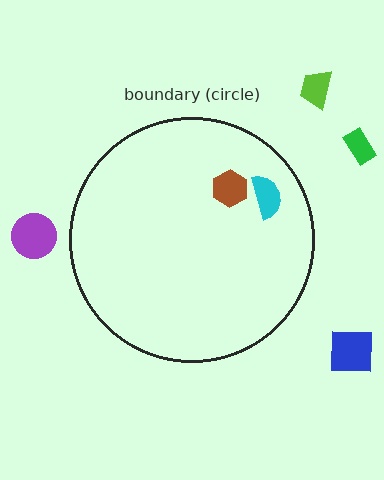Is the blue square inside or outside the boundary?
Outside.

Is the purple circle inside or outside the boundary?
Outside.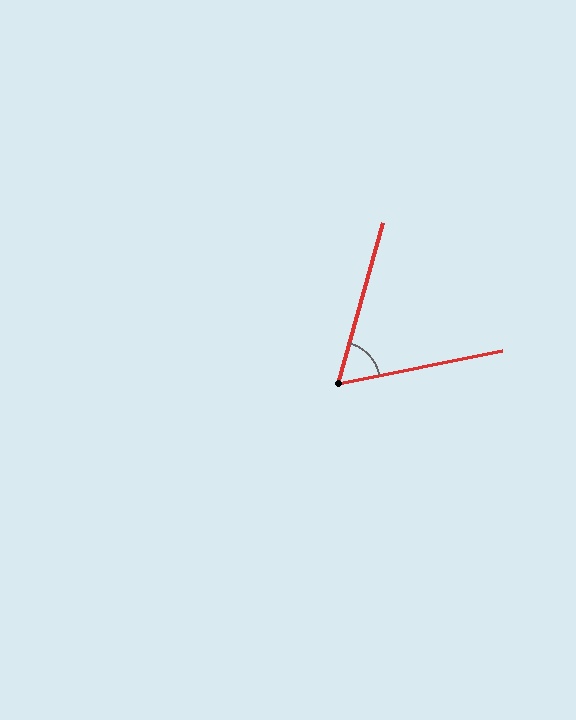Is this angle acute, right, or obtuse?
It is acute.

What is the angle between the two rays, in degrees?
Approximately 63 degrees.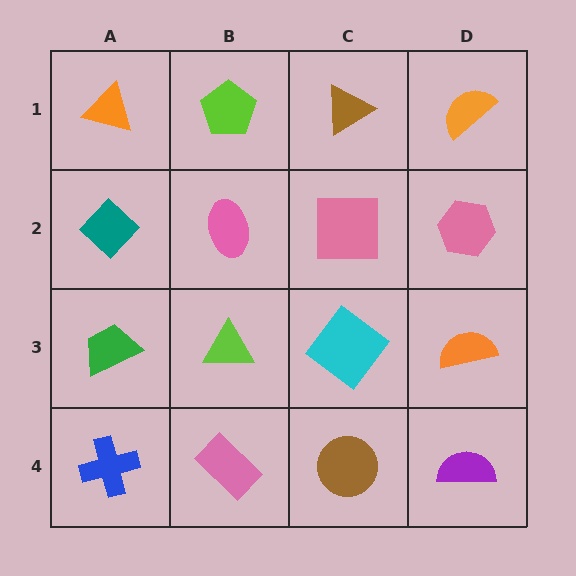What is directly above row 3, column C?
A pink square.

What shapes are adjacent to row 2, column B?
A lime pentagon (row 1, column B), a lime triangle (row 3, column B), a teal diamond (row 2, column A), a pink square (row 2, column C).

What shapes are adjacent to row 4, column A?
A green trapezoid (row 3, column A), a pink rectangle (row 4, column B).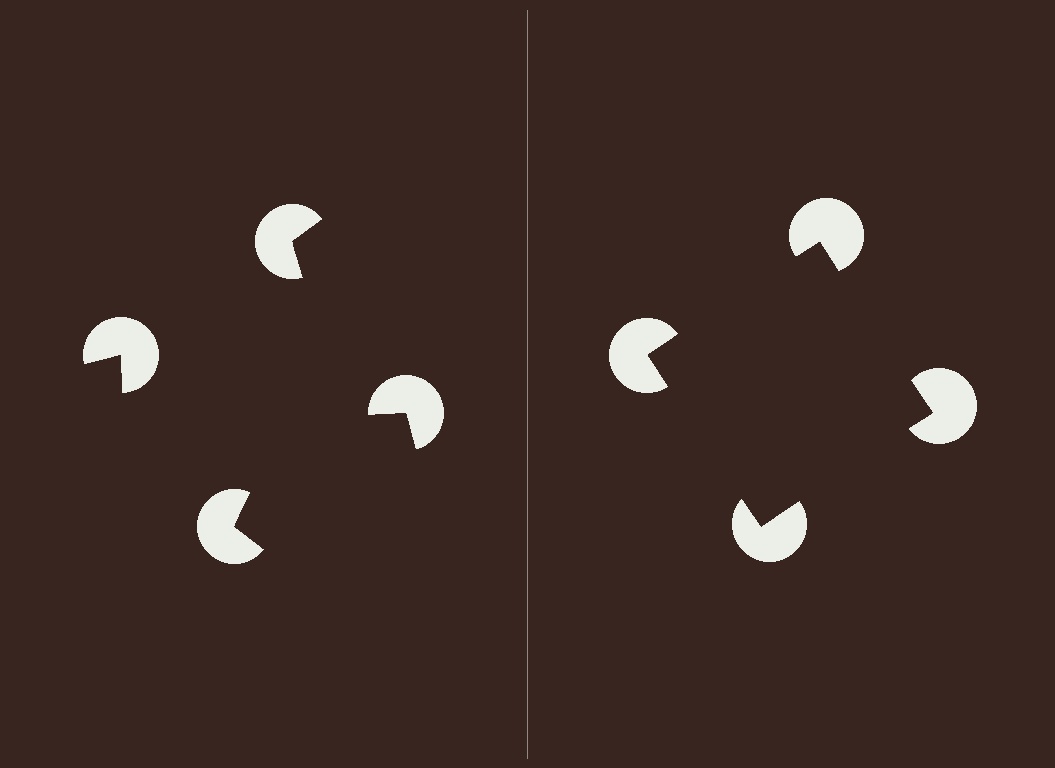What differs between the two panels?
The pac-man discs are positioned identically on both sides; only the wedge orientations differ. On the right they align to a square; on the left they are misaligned.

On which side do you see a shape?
An illusory square appears on the right side. On the left side the wedge cuts are rotated, so no coherent shape forms.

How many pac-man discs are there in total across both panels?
8 — 4 on each side.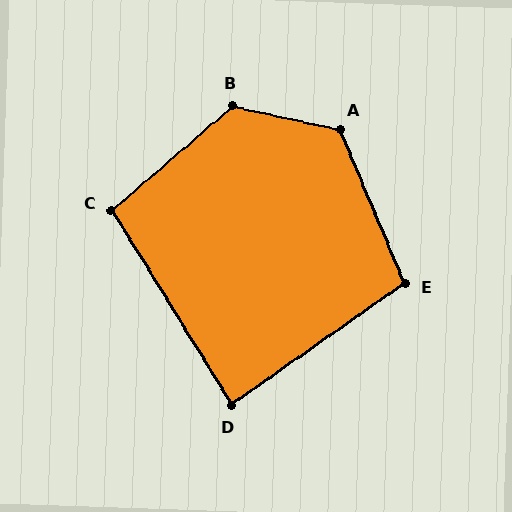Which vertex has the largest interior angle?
B, at approximately 127 degrees.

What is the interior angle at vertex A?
Approximately 125 degrees (obtuse).